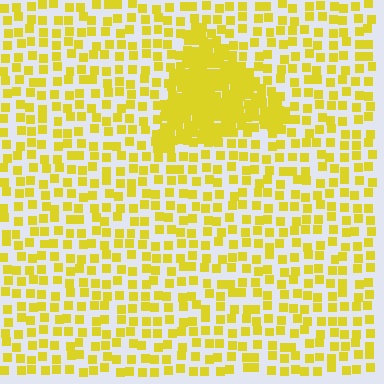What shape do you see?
I see a triangle.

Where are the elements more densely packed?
The elements are more densely packed inside the triangle boundary.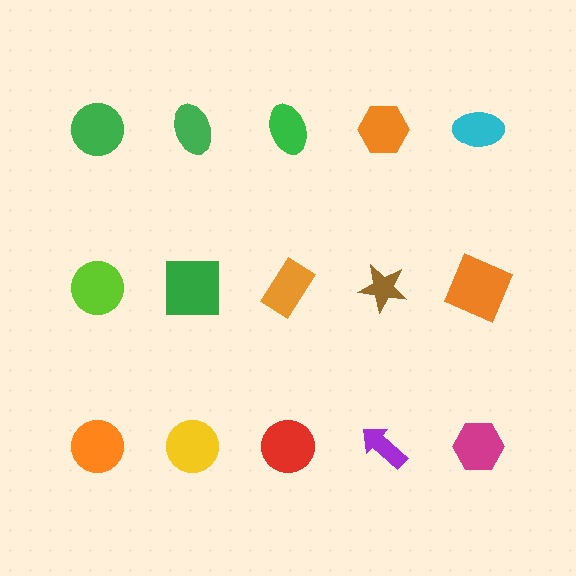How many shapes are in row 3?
5 shapes.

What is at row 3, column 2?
A yellow circle.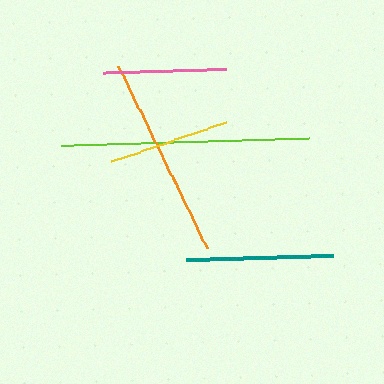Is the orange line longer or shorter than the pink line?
The orange line is longer than the pink line.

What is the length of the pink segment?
The pink segment is approximately 124 pixels long.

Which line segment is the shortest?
The yellow line is the shortest at approximately 121 pixels.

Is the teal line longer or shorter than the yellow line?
The teal line is longer than the yellow line.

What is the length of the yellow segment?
The yellow segment is approximately 121 pixels long.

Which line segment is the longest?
The lime line is the longest at approximately 248 pixels.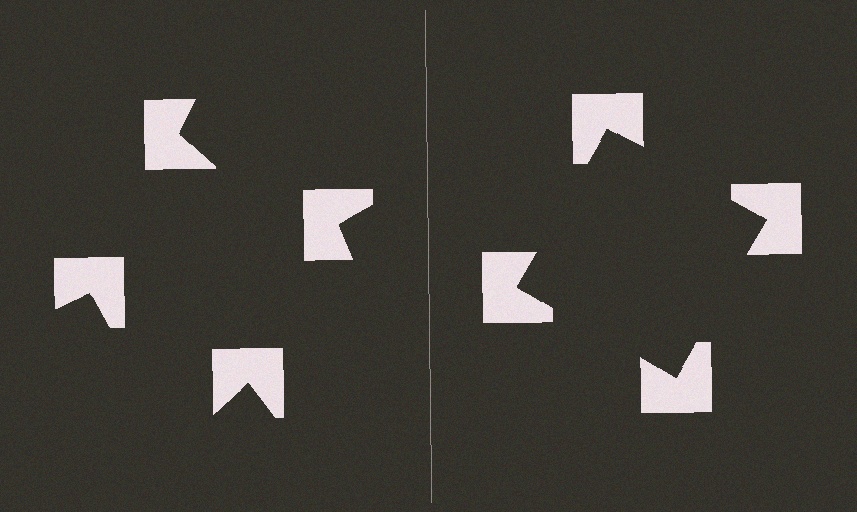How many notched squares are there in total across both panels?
8 — 4 on each side.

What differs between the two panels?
The notched squares are positioned identically on both sides; only the wedge orientations differ. On the right they align to a square; on the left they are misaligned.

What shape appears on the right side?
An illusory square.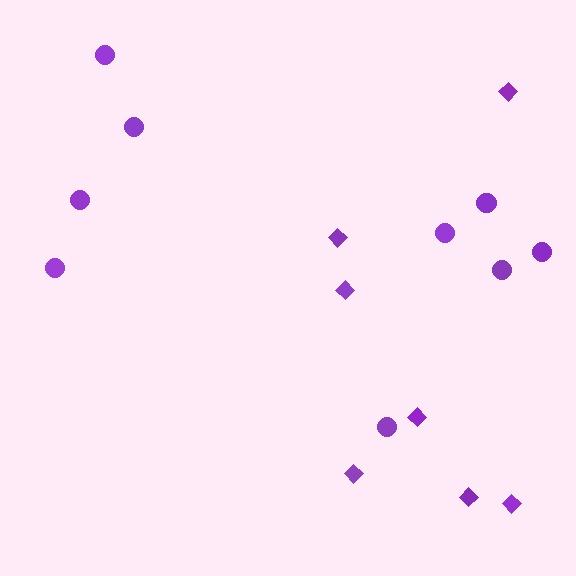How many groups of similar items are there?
There are 2 groups: one group of circles (9) and one group of diamonds (7).